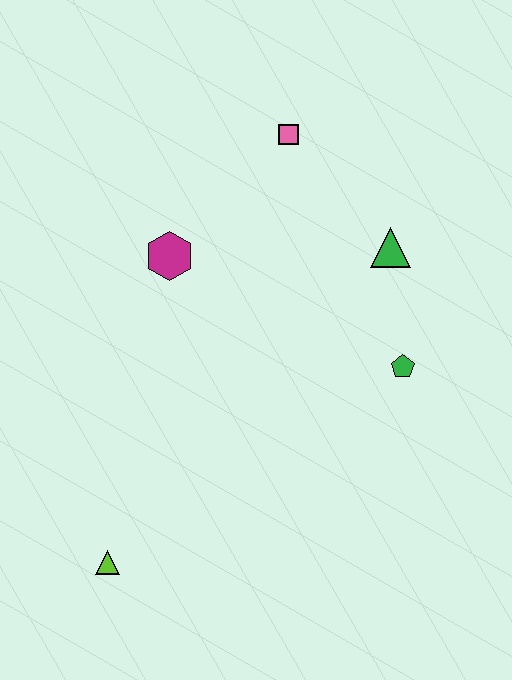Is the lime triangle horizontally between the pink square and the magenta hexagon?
No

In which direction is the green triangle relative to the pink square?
The green triangle is below the pink square.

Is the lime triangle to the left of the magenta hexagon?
Yes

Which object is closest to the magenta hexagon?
The pink square is closest to the magenta hexagon.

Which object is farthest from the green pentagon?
The lime triangle is farthest from the green pentagon.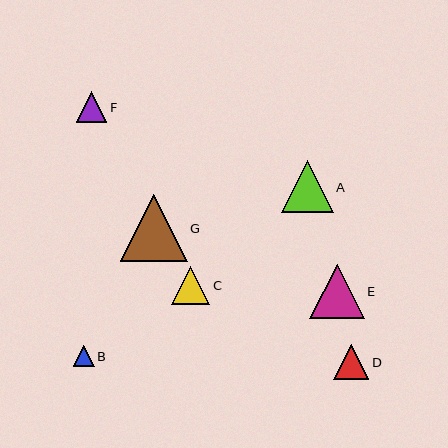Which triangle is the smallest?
Triangle B is the smallest with a size of approximately 21 pixels.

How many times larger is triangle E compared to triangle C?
Triangle E is approximately 1.4 times the size of triangle C.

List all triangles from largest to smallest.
From largest to smallest: G, E, A, C, D, F, B.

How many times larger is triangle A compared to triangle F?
Triangle A is approximately 1.7 times the size of triangle F.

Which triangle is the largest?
Triangle G is the largest with a size of approximately 67 pixels.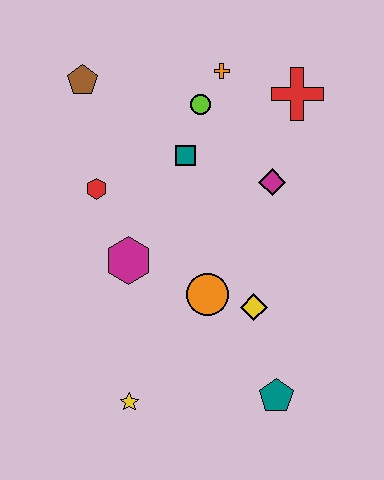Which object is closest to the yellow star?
The orange circle is closest to the yellow star.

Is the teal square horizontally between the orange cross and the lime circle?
No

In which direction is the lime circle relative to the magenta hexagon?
The lime circle is above the magenta hexagon.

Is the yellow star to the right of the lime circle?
No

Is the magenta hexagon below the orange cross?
Yes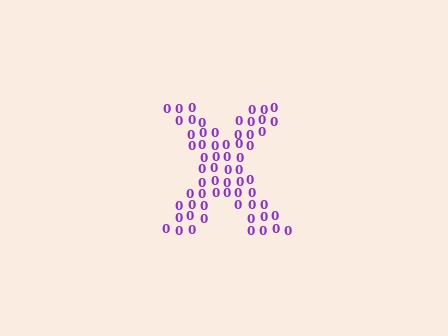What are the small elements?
The small elements are digit 0's.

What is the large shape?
The large shape is the letter X.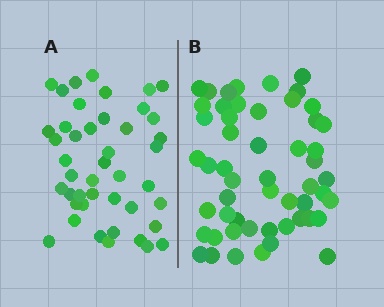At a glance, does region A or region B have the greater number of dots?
Region B (the right region) has more dots.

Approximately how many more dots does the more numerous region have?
Region B has roughly 8 or so more dots than region A.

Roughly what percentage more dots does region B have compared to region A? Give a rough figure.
About 20% more.